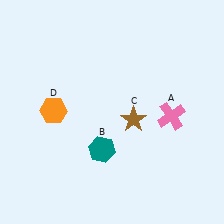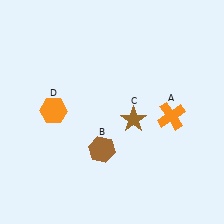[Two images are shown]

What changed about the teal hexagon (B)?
In Image 1, B is teal. In Image 2, it changed to brown.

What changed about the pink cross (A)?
In Image 1, A is pink. In Image 2, it changed to orange.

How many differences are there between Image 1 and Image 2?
There are 2 differences between the two images.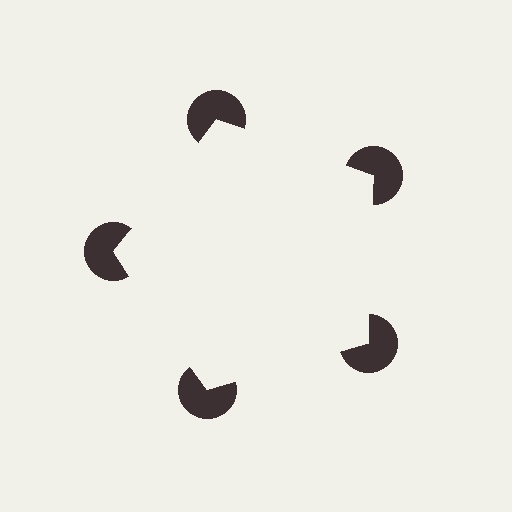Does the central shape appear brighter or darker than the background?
It typically appears slightly brighter than the background, even though no actual brightness change is drawn.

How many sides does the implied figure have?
5 sides.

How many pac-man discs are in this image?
There are 5 — one at each vertex of the illusory pentagon.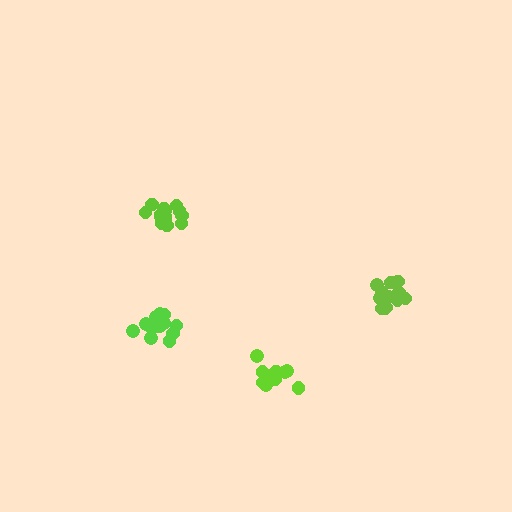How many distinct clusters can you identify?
There are 4 distinct clusters.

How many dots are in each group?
Group 1: 15 dots, Group 2: 12 dots, Group 3: 12 dots, Group 4: 14 dots (53 total).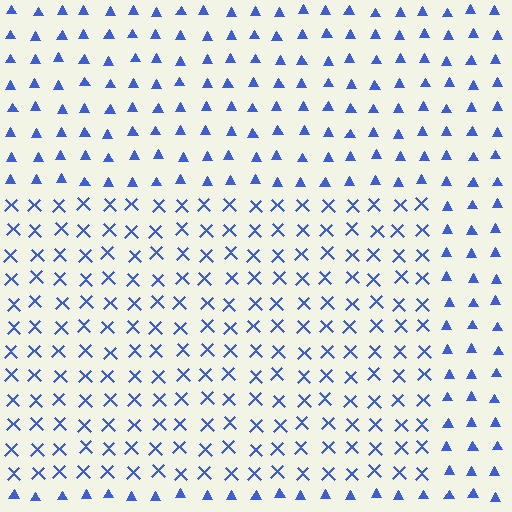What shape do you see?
I see a rectangle.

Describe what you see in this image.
The image is filled with small blue elements arranged in a uniform grid. A rectangle-shaped region contains X marks, while the surrounding area contains triangles. The boundary is defined purely by the change in element shape.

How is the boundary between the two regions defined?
The boundary is defined by a change in element shape: X marks inside vs. triangles outside. All elements share the same color and spacing.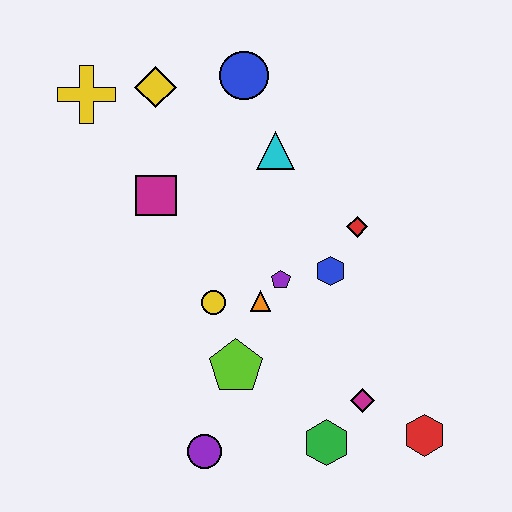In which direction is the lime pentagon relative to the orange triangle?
The lime pentagon is below the orange triangle.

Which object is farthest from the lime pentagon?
The yellow cross is farthest from the lime pentagon.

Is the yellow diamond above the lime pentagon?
Yes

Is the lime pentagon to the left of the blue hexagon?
Yes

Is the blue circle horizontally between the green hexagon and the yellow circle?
Yes